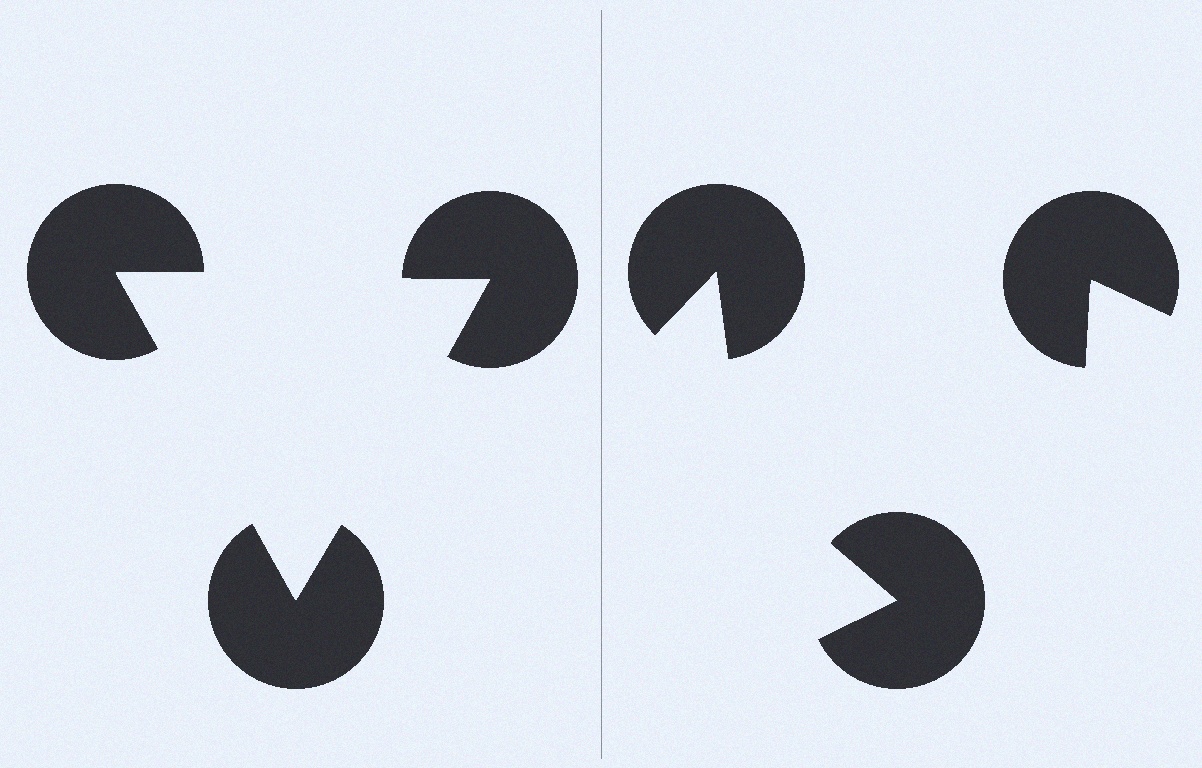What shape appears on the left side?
An illusory triangle.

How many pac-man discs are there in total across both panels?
6 — 3 on each side.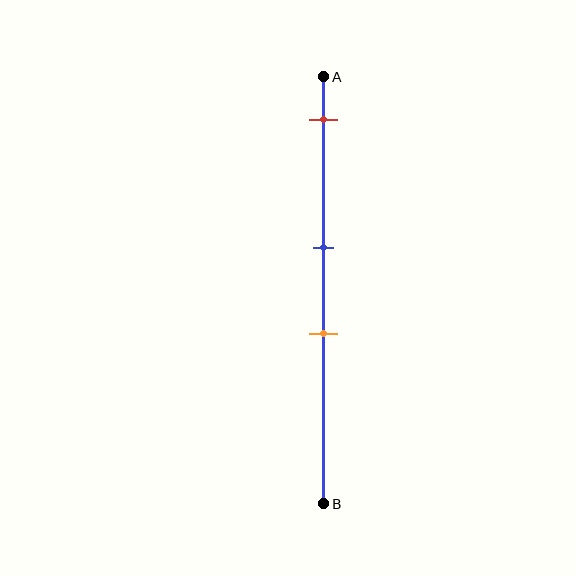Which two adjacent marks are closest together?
The blue and orange marks are the closest adjacent pair.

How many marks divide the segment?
There are 3 marks dividing the segment.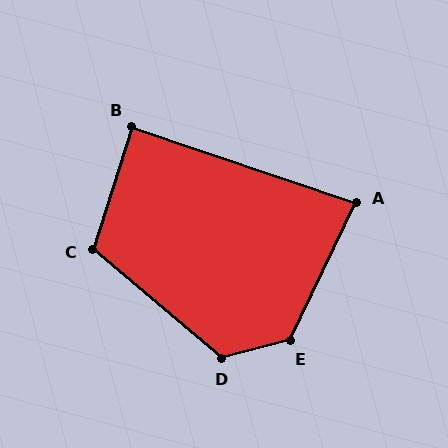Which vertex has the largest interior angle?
E, at approximately 130 degrees.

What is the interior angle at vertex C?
Approximately 112 degrees (obtuse).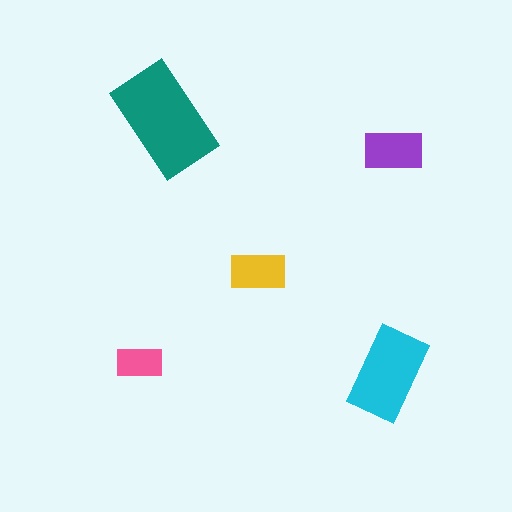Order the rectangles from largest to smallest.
the teal one, the cyan one, the purple one, the yellow one, the pink one.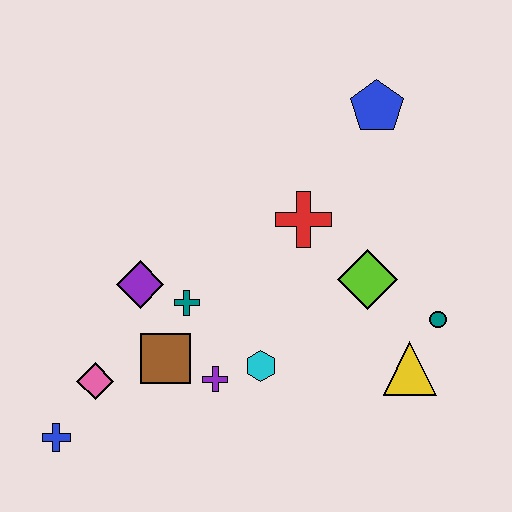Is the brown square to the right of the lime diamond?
No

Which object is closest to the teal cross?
The purple diamond is closest to the teal cross.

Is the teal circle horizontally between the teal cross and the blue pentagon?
No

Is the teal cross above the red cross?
No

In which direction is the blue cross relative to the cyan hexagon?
The blue cross is to the left of the cyan hexagon.